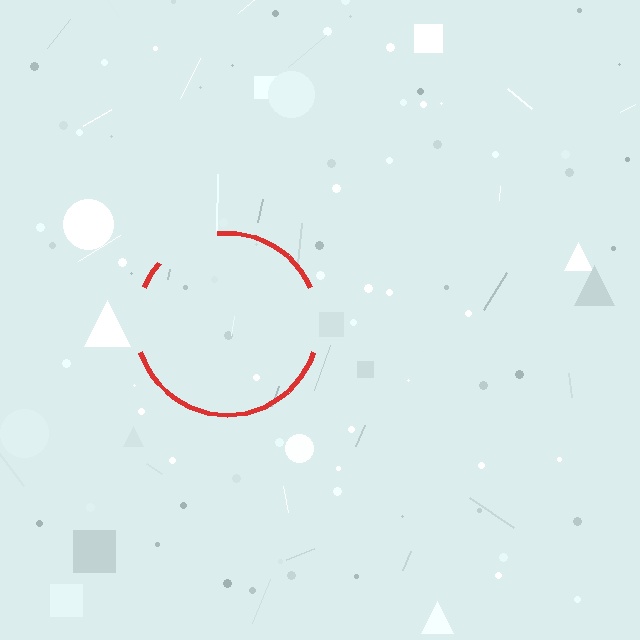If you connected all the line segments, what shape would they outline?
They would outline a circle.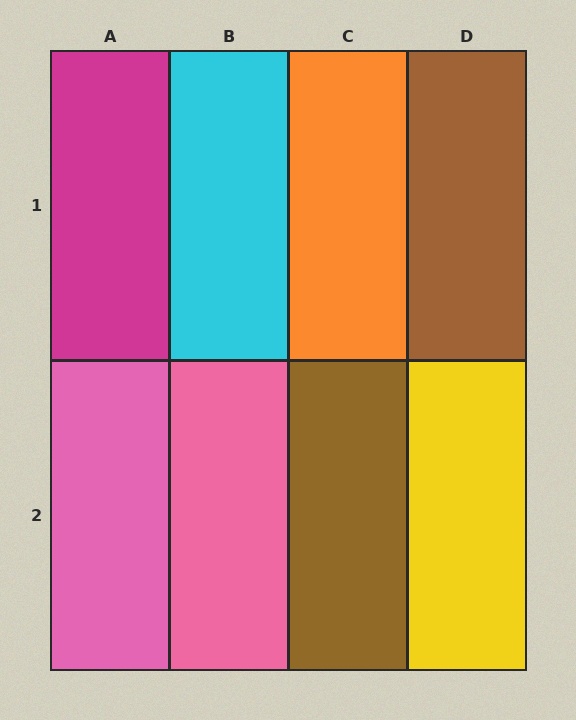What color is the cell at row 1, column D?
Brown.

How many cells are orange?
1 cell is orange.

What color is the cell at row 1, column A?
Magenta.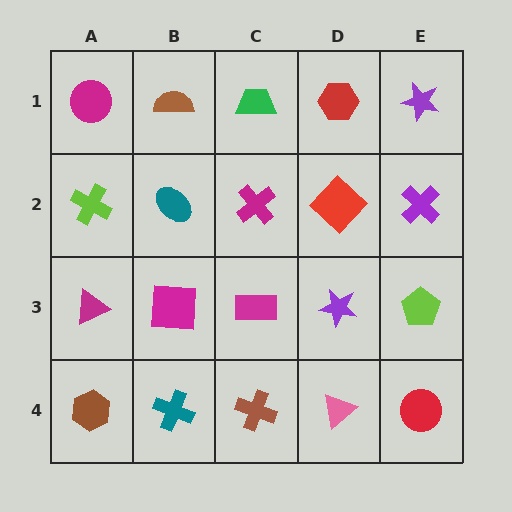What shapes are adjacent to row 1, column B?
A teal ellipse (row 2, column B), a magenta circle (row 1, column A), a green trapezoid (row 1, column C).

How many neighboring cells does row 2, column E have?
3.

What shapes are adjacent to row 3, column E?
A purple cross (row 2, column E), a red circle (row 4, column E), a purple star (row 3, column D).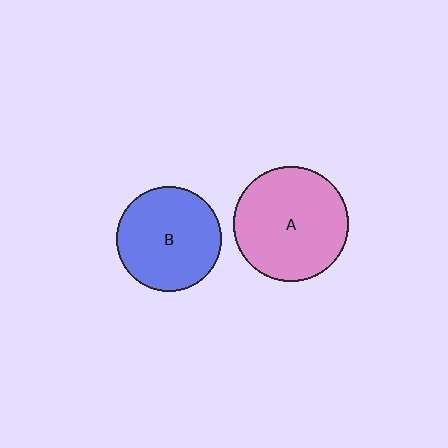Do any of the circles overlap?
No, none of the circles overlap.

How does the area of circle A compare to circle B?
Approximately 1.2 times.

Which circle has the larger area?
Circle A (pink).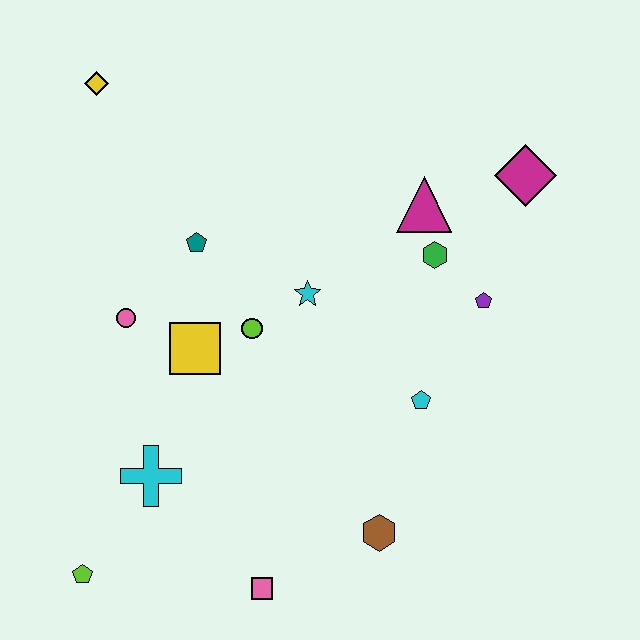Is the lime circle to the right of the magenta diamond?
No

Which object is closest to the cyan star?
The lime circle is closest to the cyan star.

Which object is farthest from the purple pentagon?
The lime pentagon is farthest from the purple pentagon.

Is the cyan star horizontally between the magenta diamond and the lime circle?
Yes